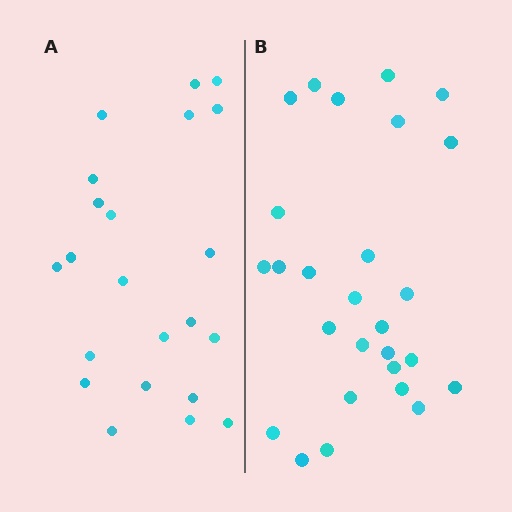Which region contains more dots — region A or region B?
Region B (the right region) has more dots.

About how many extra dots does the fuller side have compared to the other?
Region B has about 5 more dots than region A.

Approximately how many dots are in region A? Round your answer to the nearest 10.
About 20 dots. (The exact count is 22, which rounds to 20.)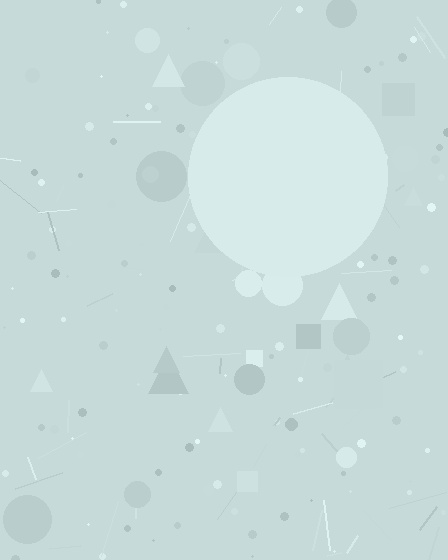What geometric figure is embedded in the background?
A circle is embedded in the background.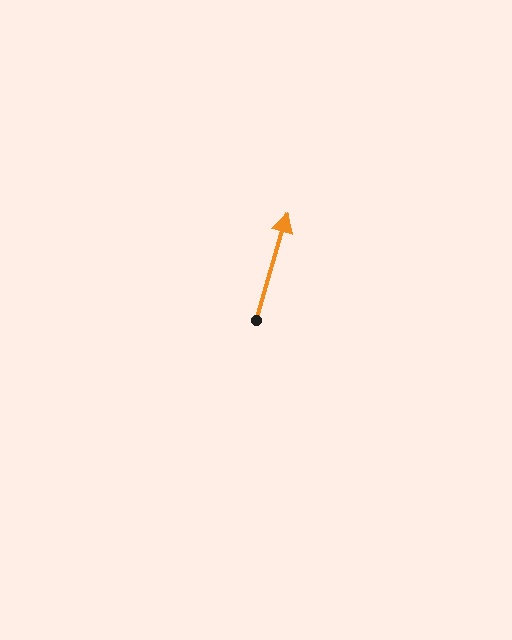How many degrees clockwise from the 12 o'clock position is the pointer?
Approximately 17 degrees.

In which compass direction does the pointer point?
North.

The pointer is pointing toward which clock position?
Roughly 1 o'clock.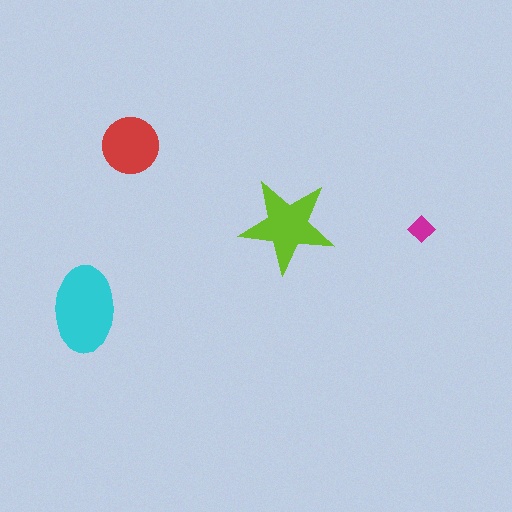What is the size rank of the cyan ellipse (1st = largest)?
1st.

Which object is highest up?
The red circle is topmost.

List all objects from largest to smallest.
The cyan ellipse, the lime star, the red circle, the magenta diamond.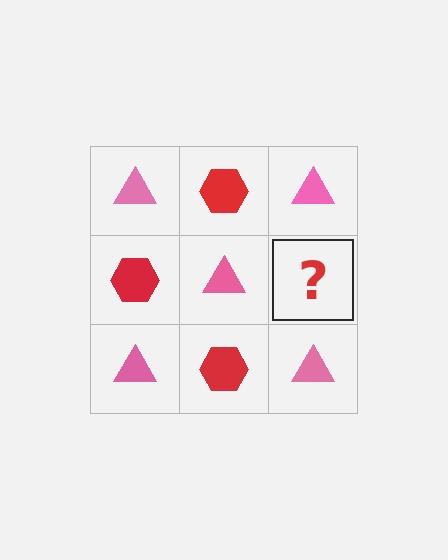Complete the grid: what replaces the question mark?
The question mark should be replaced with a red hexagon.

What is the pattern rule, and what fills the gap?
The rule is that it alternates pink triangle and red hexagon in a checkerboard pattern. The gap should be filled with a red hexagon.